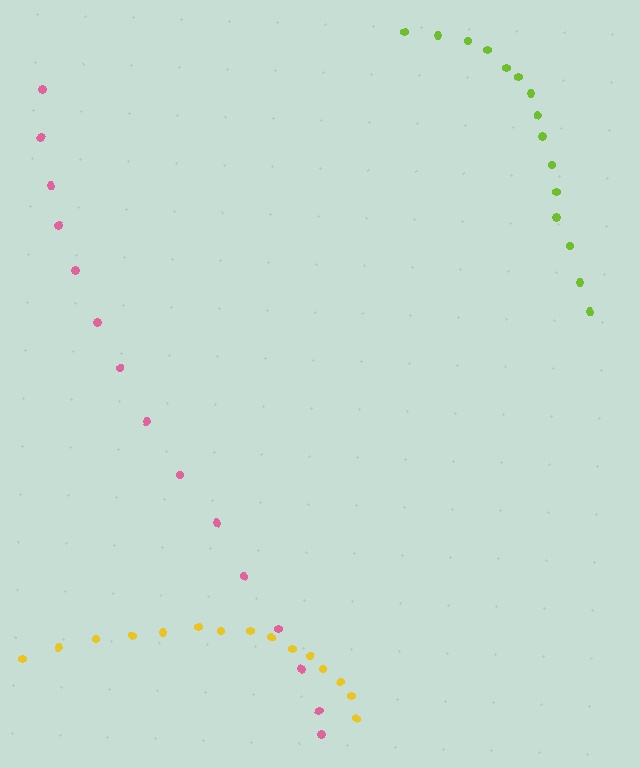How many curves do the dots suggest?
There are 3 distinct paths.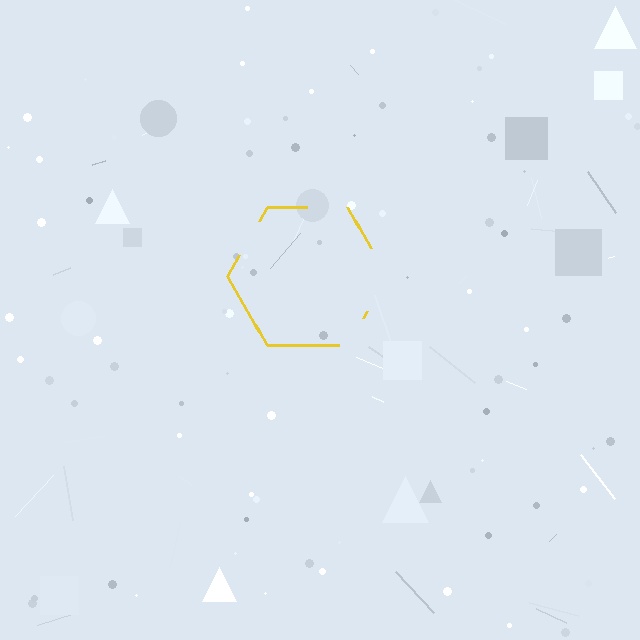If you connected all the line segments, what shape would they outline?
They would outline a hexagon.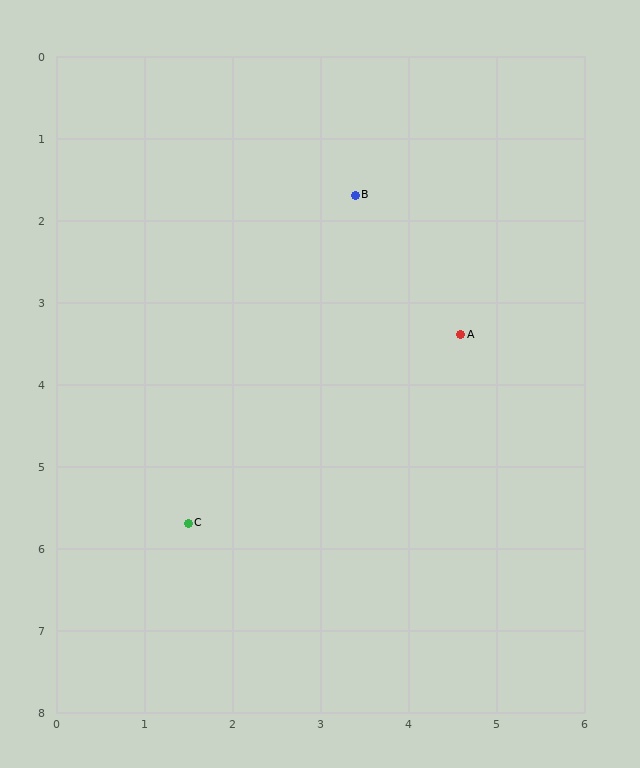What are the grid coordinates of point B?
Point B is at approximately (3.4, 1.7).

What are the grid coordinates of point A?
Point A is at approximately (4.6, 3.4).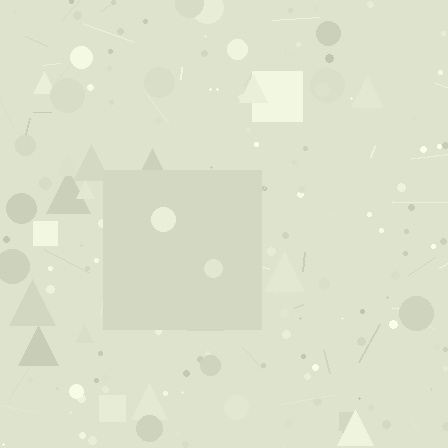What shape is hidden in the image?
A square is hidden in the image.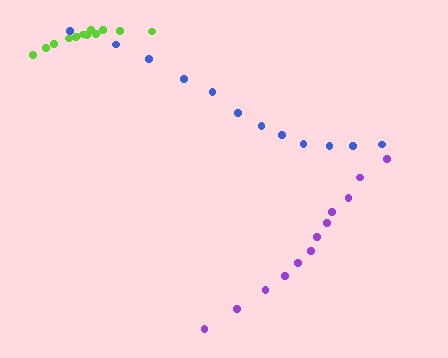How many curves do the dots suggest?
There are 3 distinct paths.